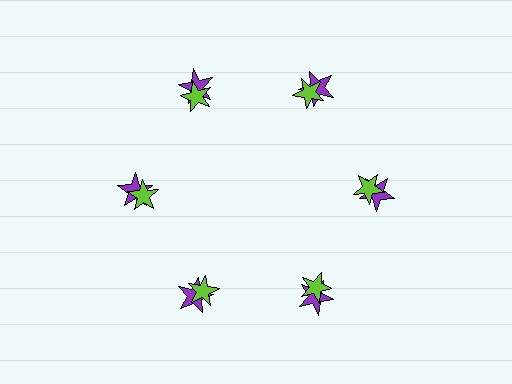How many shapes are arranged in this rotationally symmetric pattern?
There are 12 shapes, arranged in 6 groups of 2.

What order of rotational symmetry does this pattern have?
This pattern has 6-fold rotational symmetry.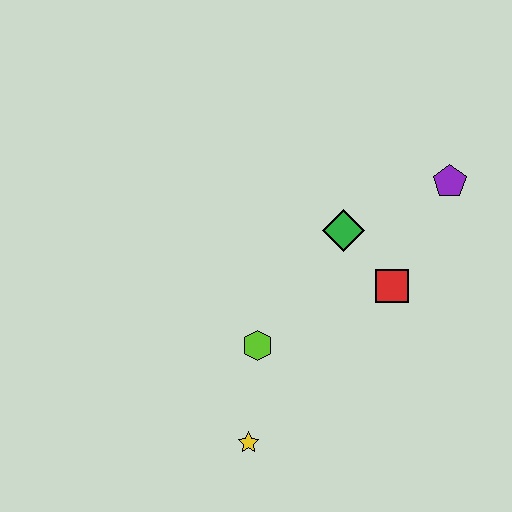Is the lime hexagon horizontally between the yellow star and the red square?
Yes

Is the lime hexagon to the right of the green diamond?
No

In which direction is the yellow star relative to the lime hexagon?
The yellow star is below the lime hexagon.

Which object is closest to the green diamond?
The red square is closest to the green diamond.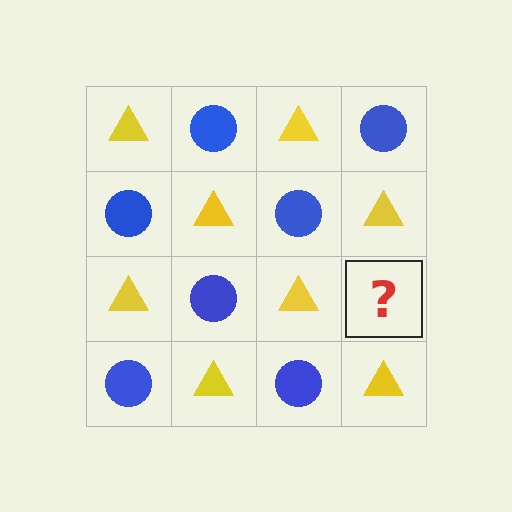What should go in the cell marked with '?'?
The missing cell should contain a blue circle.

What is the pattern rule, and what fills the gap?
The rule is that it alternates yellow triangle and blue circle in a checkerboard pattern. The gap should be filled with a blue circle.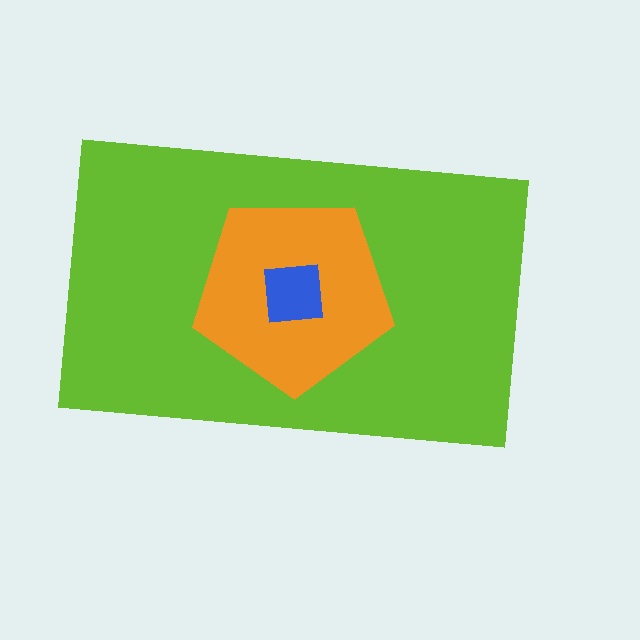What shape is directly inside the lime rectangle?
The orange pentagon.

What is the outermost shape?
The lime rectangle.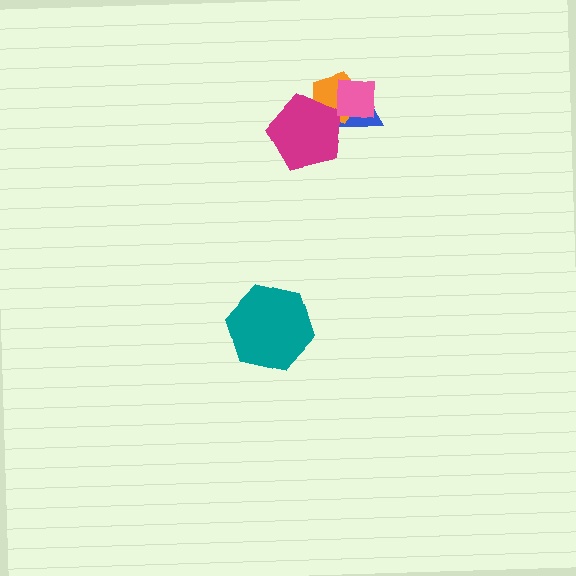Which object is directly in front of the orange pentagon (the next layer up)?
The magenta pentagon is directly in front of the orange pentagon.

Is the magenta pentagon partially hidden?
No, no other shape covers it.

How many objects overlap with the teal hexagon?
0 objects overlap with the teal hexagon.